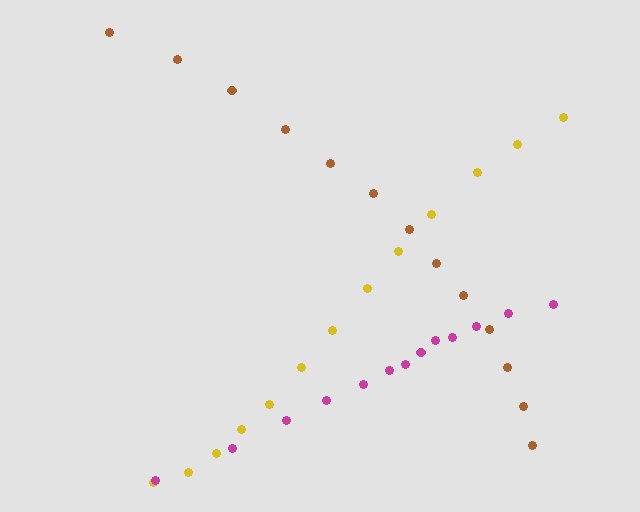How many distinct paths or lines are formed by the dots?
There are 3 distinct paths.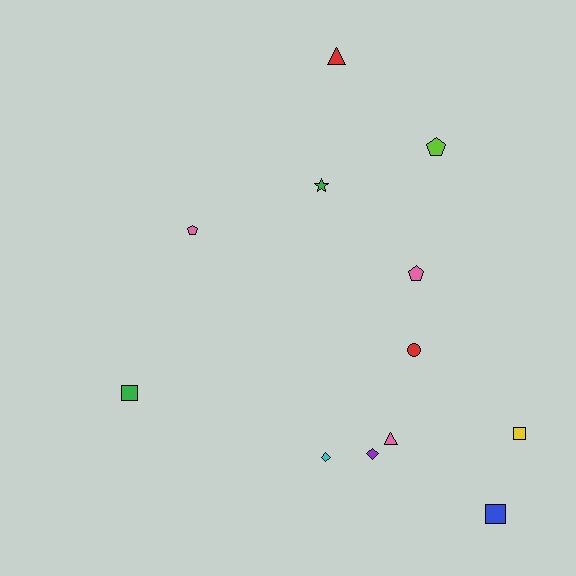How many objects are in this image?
There are 12 objects.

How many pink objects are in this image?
There are 3 pink objects.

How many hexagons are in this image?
There are no hexagons.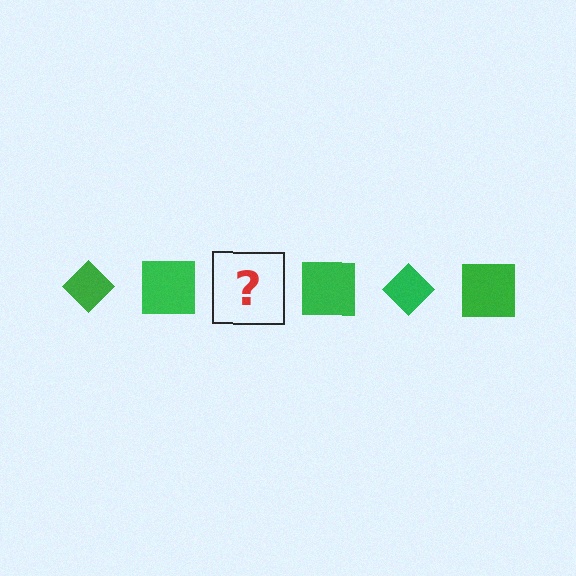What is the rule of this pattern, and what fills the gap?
The rule is that the pattern cycles through diamond, square shapes in green. The gap should be filled with a green diamond.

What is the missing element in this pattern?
The missing element is a green diamond.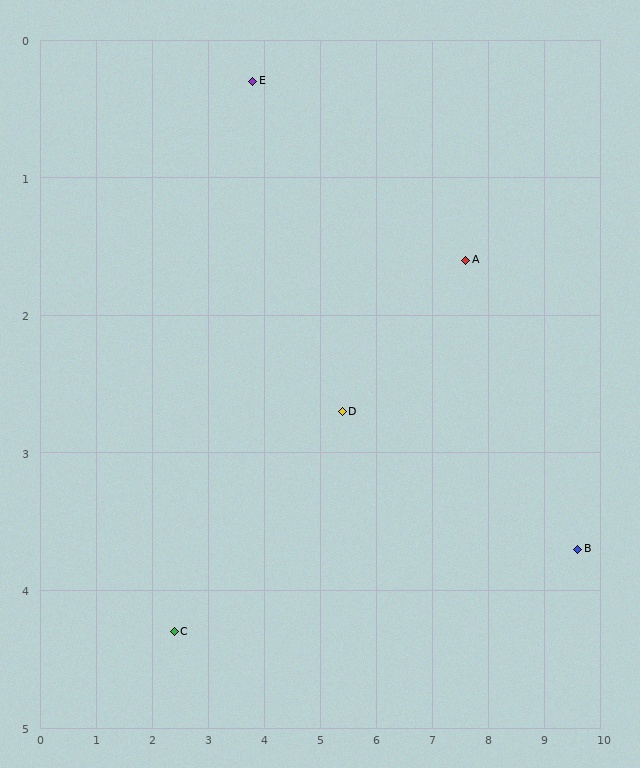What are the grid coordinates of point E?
Point E is at approximately (3.8, 0.3).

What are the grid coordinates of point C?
Point C is at approximately (2.4, 4.3).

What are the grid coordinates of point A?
Point A is at approximately (7.6, 1.6).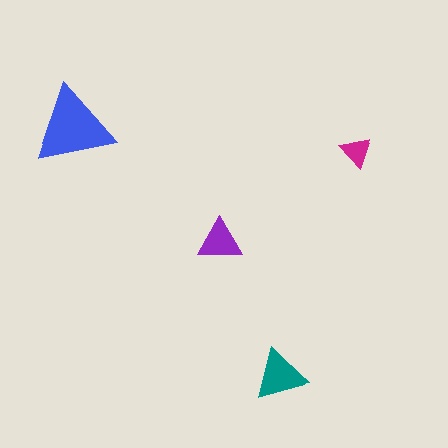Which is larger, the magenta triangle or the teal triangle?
The teal one.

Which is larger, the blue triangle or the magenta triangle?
The blue one.